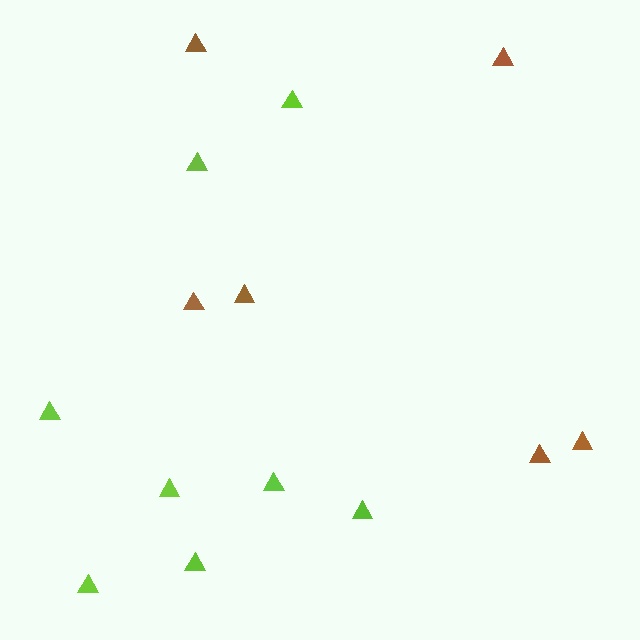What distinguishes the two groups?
There are 2 groups: one group of lime triangles (8) and one group of brown triangles (6).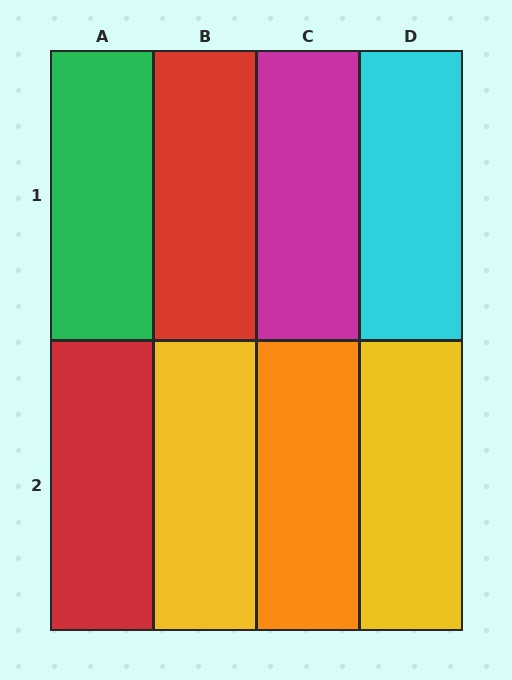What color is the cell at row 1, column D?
Cyan.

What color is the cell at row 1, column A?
Green.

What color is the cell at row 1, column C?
Magenta.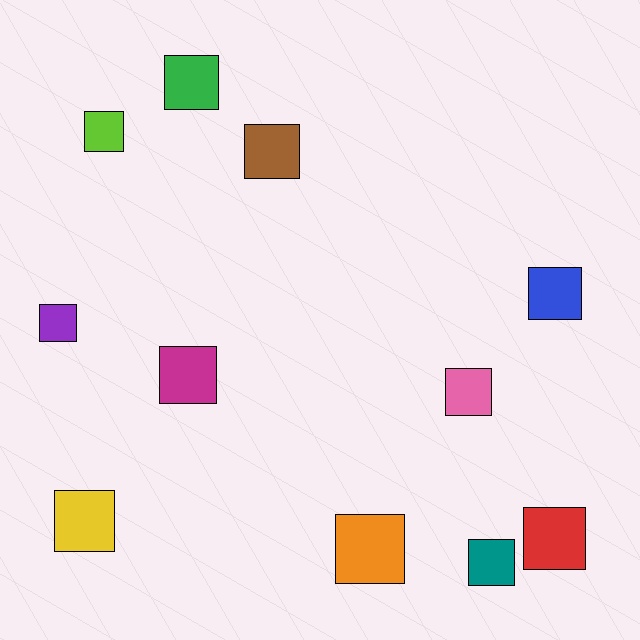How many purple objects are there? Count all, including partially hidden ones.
There is 1 purple object.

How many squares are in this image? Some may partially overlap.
There are 11 squares.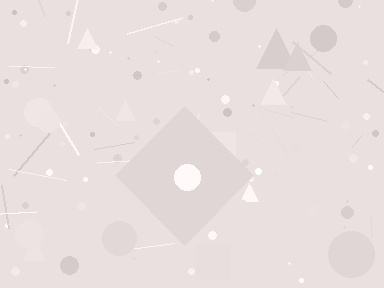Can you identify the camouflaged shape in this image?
The camouflaged shape is a diamond.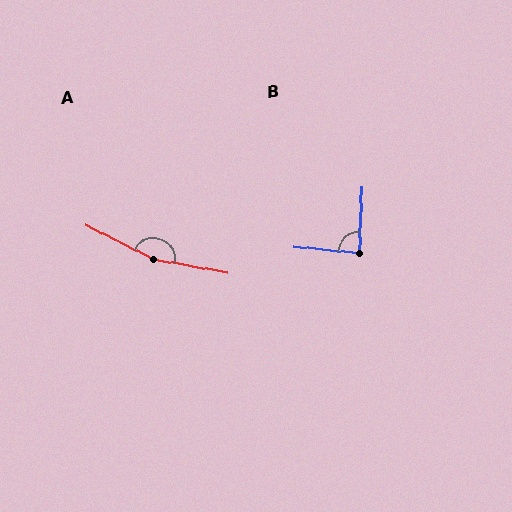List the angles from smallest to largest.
B (86°), A (163°).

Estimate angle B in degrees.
Approximately 86 degrees.